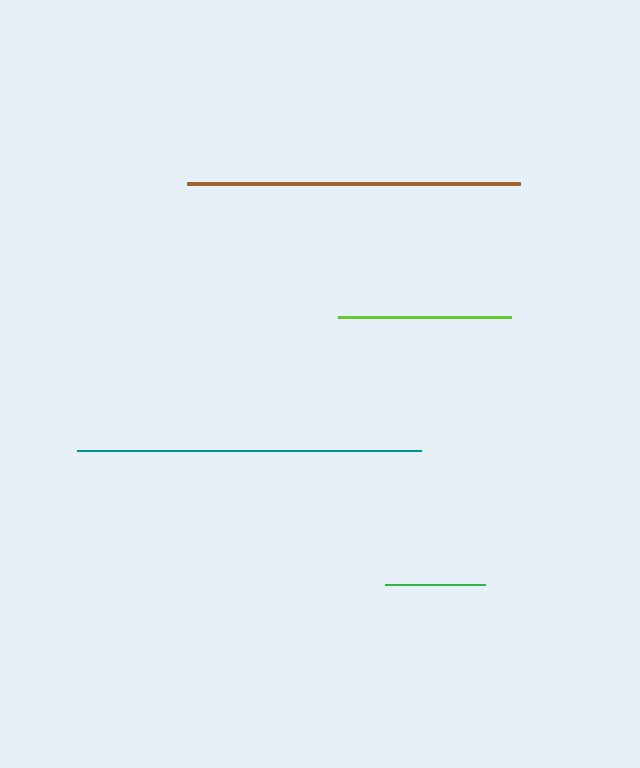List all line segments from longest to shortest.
From longest to shortest: teal, brown, lime, green.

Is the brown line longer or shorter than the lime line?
The brown line is longer than the lime line.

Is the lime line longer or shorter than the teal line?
The teal line is longer than the lime line.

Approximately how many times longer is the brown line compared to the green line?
The brown line is approximately 3.3 times the length of the green line.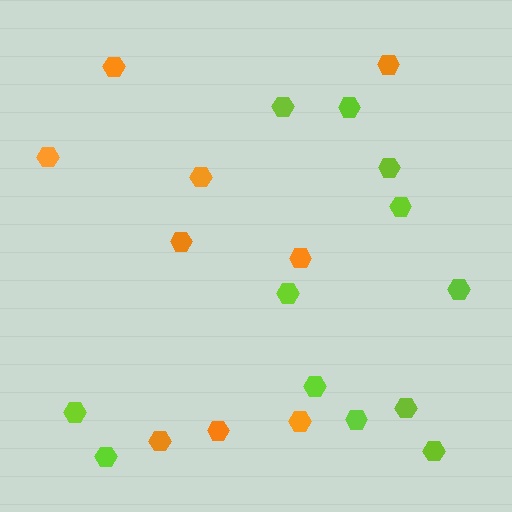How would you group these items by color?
There are 2 groups: one group of orange hexagons (9) and one group of lime hexagons (12).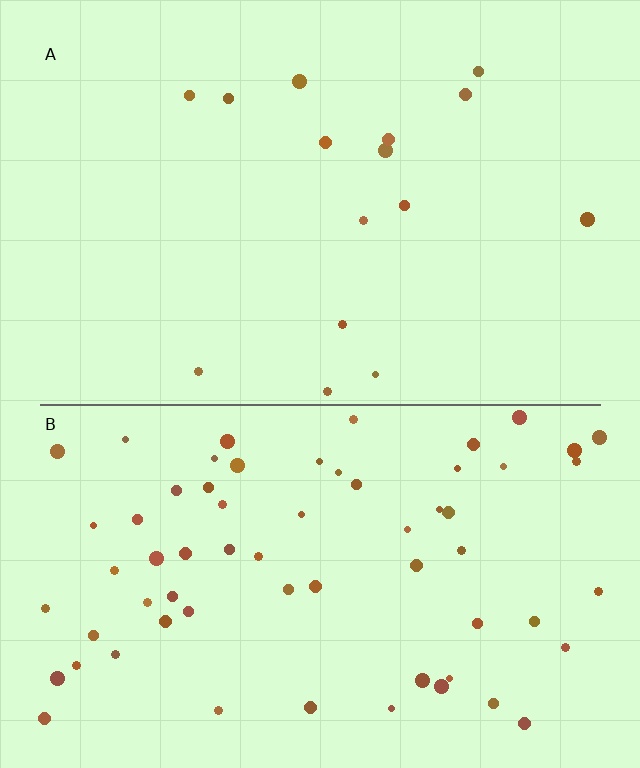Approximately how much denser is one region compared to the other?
Approximately 4.2× — region B over region A.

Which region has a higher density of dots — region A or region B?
B (the bottom).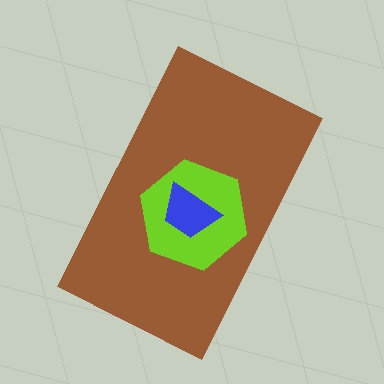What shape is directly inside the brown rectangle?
The lime hexagon.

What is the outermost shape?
The brown rectangle.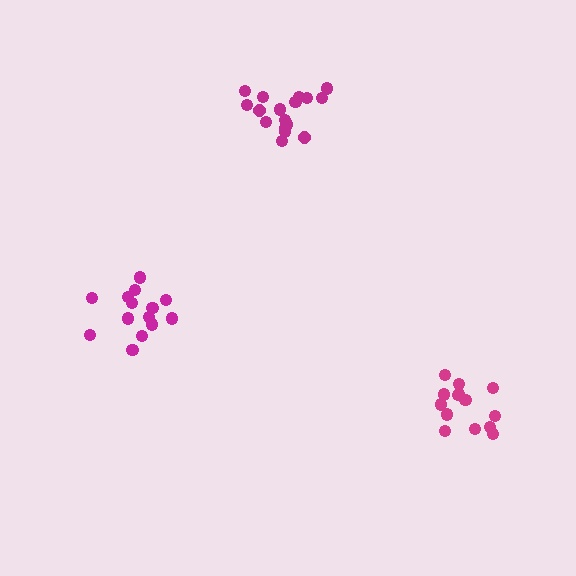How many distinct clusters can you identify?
There are 3 distinct clusters.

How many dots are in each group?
Group 1: 14 dots, Group 2: 17 dots, Group 3: 14 dots (45 total).